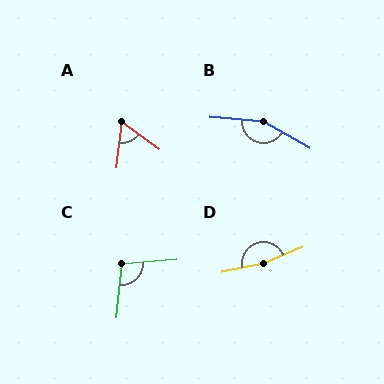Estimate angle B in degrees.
Approximately 156 degrees.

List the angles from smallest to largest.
A (60°), C (100°), B (156°), D (169°).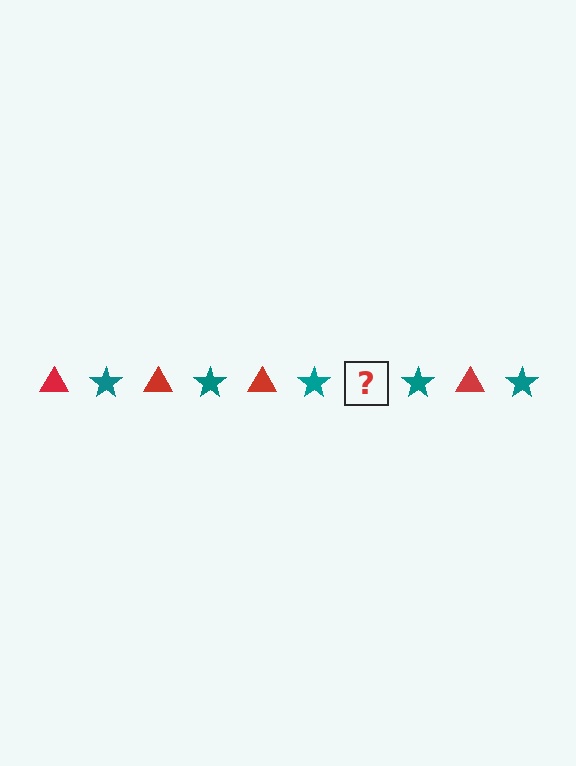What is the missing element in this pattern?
The missing element is a red triangle.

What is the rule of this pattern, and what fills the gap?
The rule is that the pattern alternates between red triangle and teal star. The gap should be filled with a red triangle.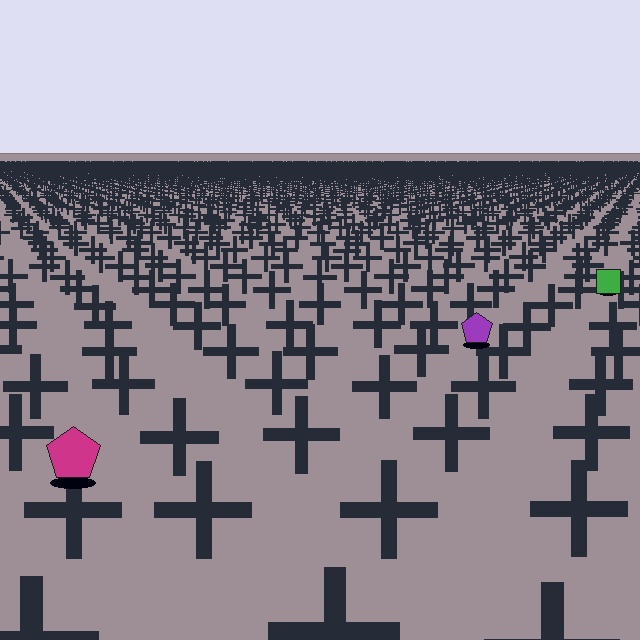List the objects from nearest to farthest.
From nearest to farthest: the magenta pentagon, the purple pentagon, the green square.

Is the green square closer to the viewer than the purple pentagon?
No. The purple pentagon is closer — you can tell from the texture gradient: the ground texture is coarser near it.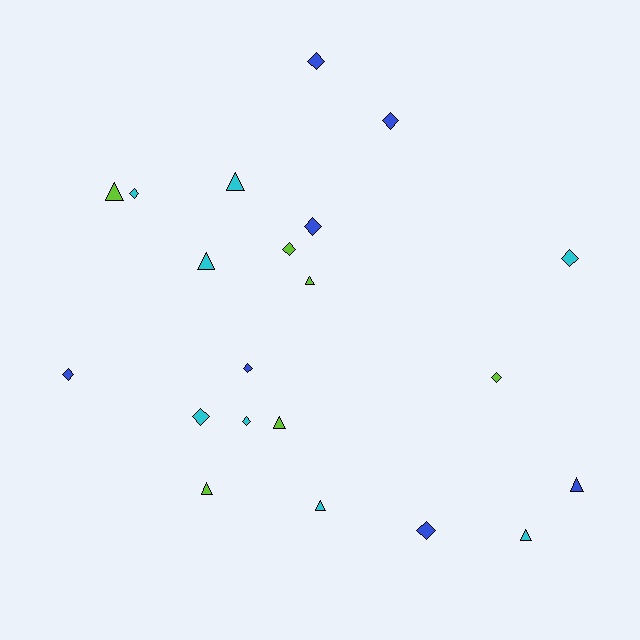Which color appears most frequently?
Cyan, with 8 objects.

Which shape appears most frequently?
Diamond, with 12 objects.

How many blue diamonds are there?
There are 6 blue diamonds.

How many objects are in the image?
There are 21 objects.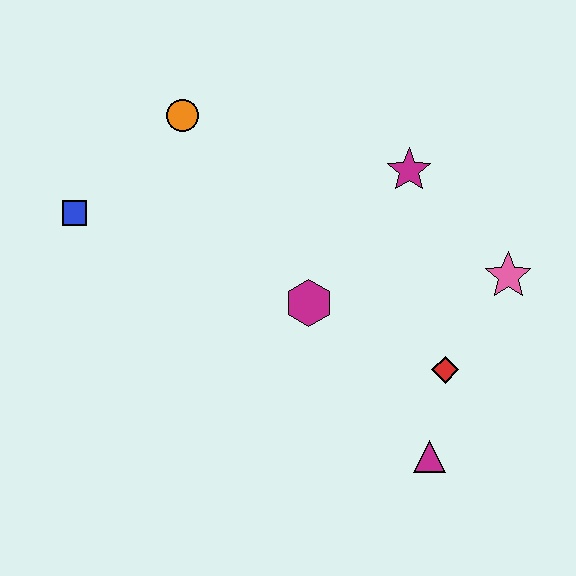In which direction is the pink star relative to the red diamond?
The pink star is above the red diamond.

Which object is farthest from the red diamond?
The blue square is farthest from the red diamond.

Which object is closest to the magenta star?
The pink star is closest to the magenta star.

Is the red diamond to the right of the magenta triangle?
Yes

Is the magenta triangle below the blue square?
Yes